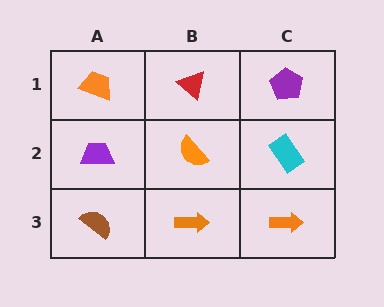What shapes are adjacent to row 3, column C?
A cyan rectangle (row 2, column C), an orange arrow (row 3, column B).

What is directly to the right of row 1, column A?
A red triangle.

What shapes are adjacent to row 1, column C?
A cyan rectangle (row 2, column C), a red triangle (row 1, column B).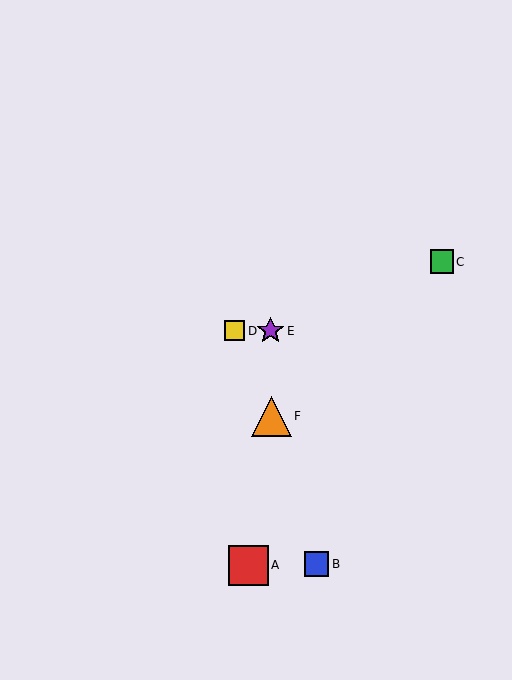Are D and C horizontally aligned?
No, D is at y≈331 and C is at y≈262.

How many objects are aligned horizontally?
2 objects (D, E) are aligned horizontally.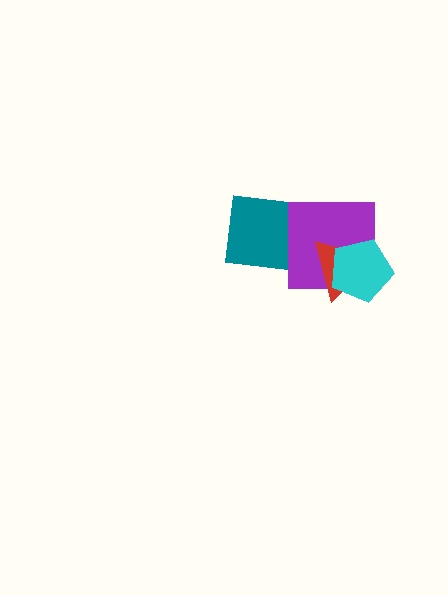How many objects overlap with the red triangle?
2 objects overlap with the red triangle.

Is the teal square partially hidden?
Yes, it is partially covered by another shape.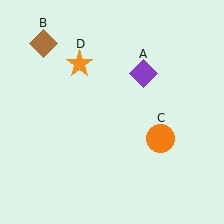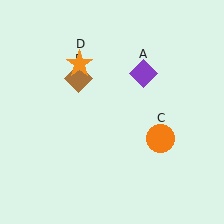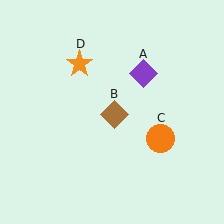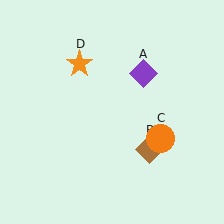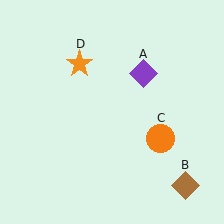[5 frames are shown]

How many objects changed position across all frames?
1 object changed position: brown diamond (object B).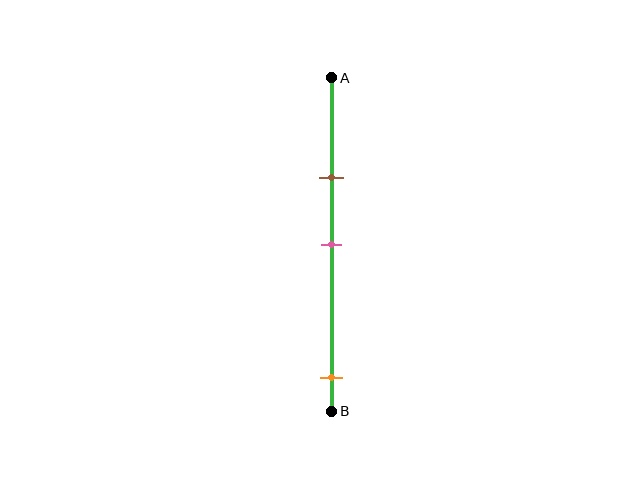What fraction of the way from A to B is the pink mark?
The pink mark is approximately 50% (0.5) of the way from A to B.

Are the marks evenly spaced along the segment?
No, the marks are not evenly spaced.